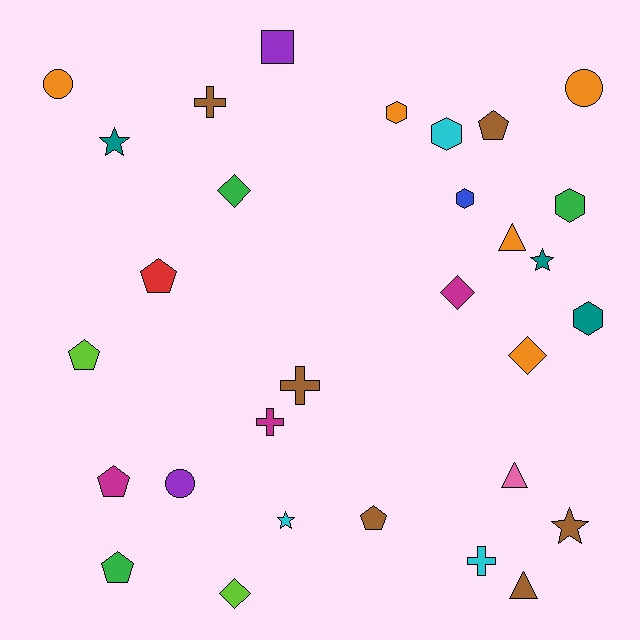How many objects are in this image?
There are 30 objects.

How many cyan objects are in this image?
There are 3 cyan objects.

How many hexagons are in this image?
There are 5 hexagons.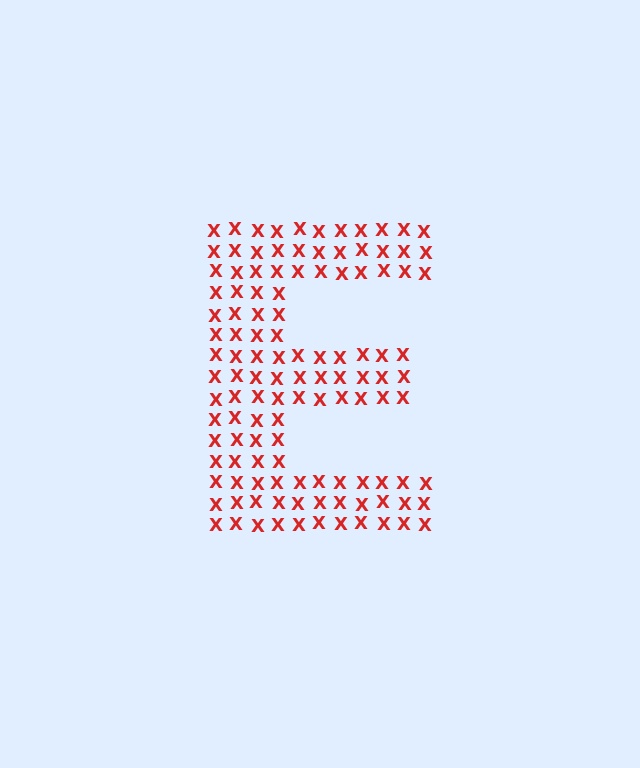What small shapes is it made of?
It is made of small letter X's.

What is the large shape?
The large shape is the letter E.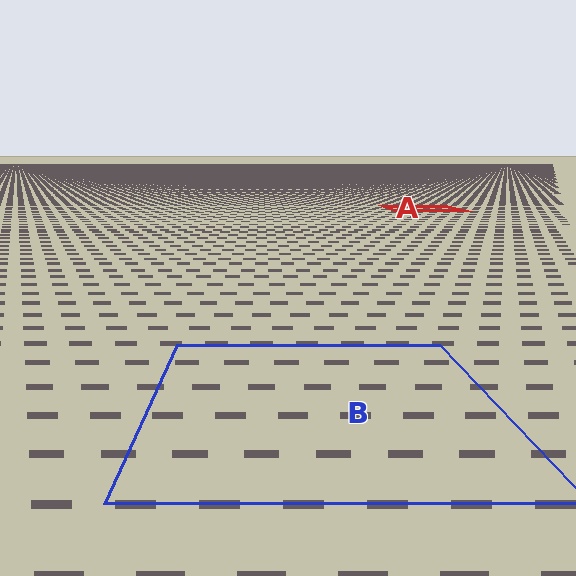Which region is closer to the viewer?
Region B is closer. The texture elements there are larger and more spread out.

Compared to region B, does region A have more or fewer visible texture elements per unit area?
Region A has more texture elements per unit area — they are packed more densely because it is farther away.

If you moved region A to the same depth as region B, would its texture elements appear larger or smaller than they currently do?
They would appear larger. At a closer depth, the same texture elements are projected at a bigger on-screen size.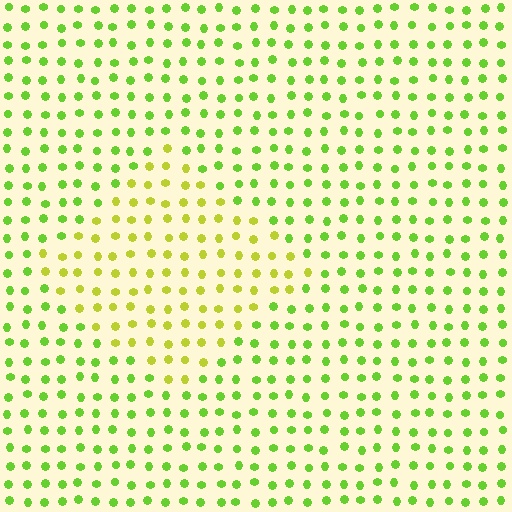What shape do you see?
I see a diamond.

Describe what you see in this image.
The image is filled with small lime elements in a uniform arrangement. A diamond-shaped region is visible where the elements are tinted to a slightly different hue, forming a subtle color boundary.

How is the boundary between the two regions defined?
The boundary is defined purely by a slight shift in hue (about 31 degrees). Spacing, size, and orientation are identical on both sides.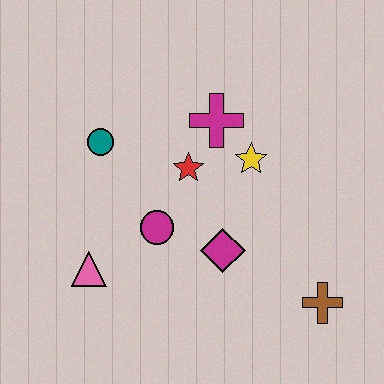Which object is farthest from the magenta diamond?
The teal circle is farthest from the magenta diamond.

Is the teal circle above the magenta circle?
Yes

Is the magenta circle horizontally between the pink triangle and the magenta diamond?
Yes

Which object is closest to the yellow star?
The magenta cross is closest to the yellow star.